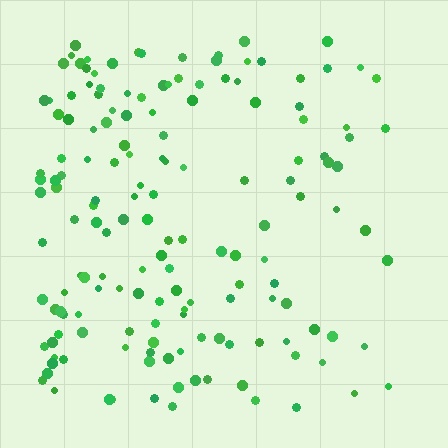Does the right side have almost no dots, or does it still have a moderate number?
Still a moderate number, just noticeably fewer than the left.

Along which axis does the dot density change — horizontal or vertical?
Horizontal.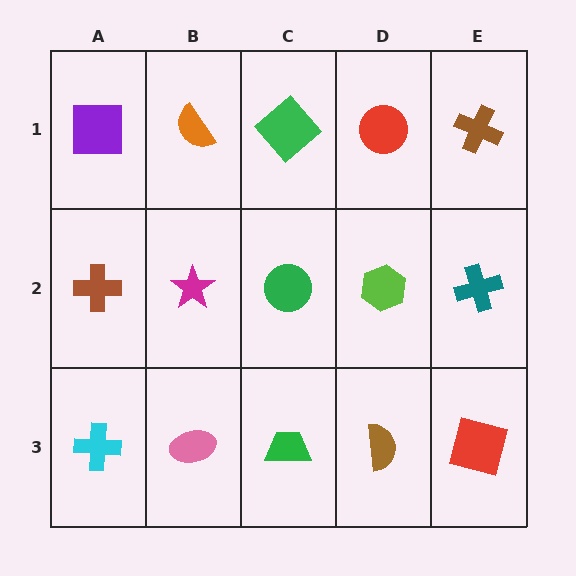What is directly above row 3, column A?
A brown cross.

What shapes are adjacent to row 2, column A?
A purple square (row 1, column A), a cyan cross (row 3, column A), a magenta star (row 2, column B).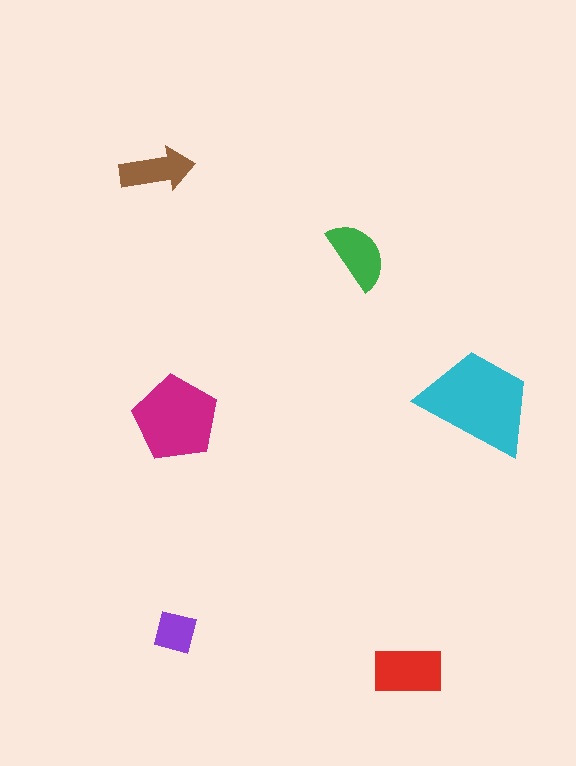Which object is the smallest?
The purple square.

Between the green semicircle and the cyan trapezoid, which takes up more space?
The cyan trapezoid.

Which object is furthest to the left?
The brown arrow is leftmost.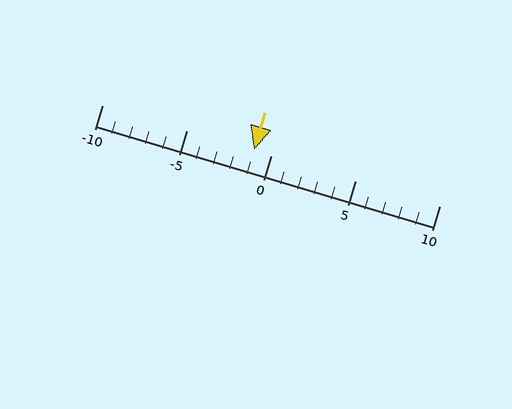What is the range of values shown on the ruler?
The ruler shows values from -10 to 10.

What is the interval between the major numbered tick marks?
The major tick marks are spaced 5 units apart.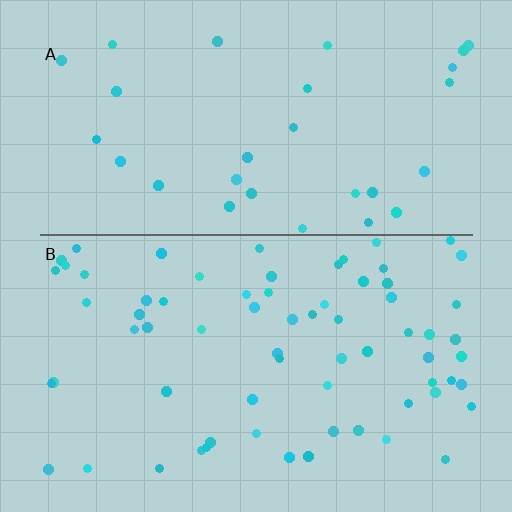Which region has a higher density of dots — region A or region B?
B (the bottom).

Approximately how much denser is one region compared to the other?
Approximately 2.2× — region B over region A.